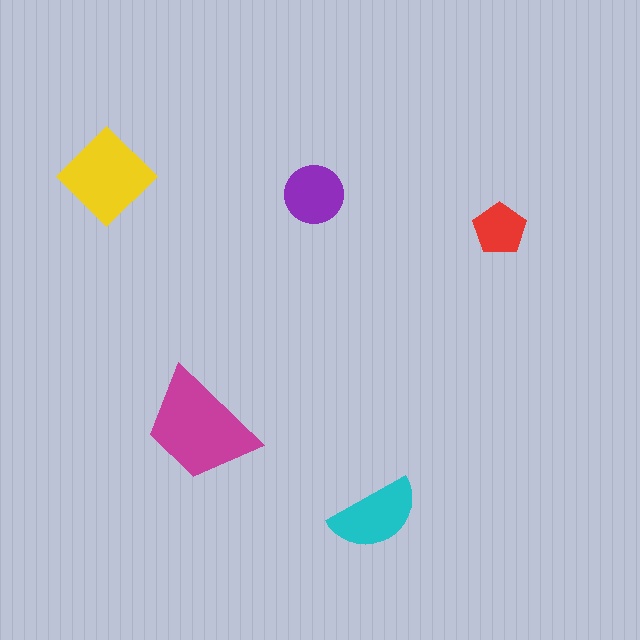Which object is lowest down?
The cyan semicircle is bottommost.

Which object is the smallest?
The red pentagon.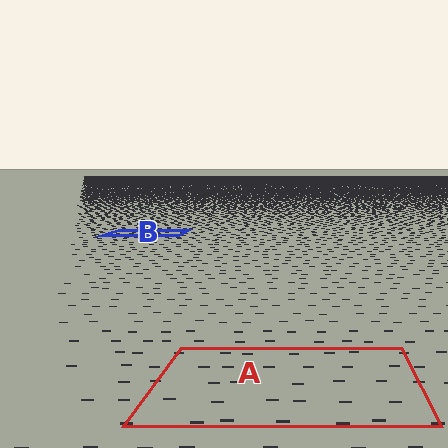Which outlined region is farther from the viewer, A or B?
Region B is farther from the viewer — the texture elements inside it appear smaller and more densely packed.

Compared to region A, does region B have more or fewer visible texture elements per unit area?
Region B has more texture elements per unit area — they are packed more densely because it is farther away.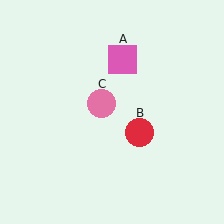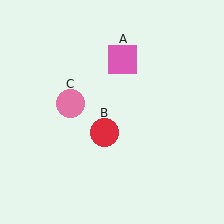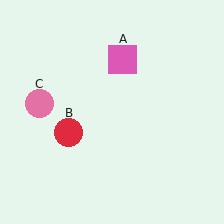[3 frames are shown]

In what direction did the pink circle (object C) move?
The pink circle (object C) moved left.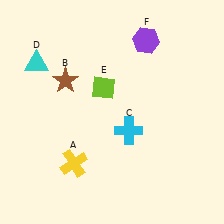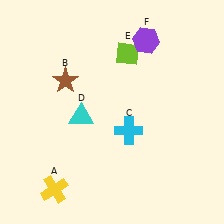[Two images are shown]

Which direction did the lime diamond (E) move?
The lime diamond (E) moved up.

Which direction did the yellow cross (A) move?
The yellow cross (A) moved down.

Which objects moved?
The objects that moved are: the yellow cross (A), the cyan triangle (D), the lime diamond (E).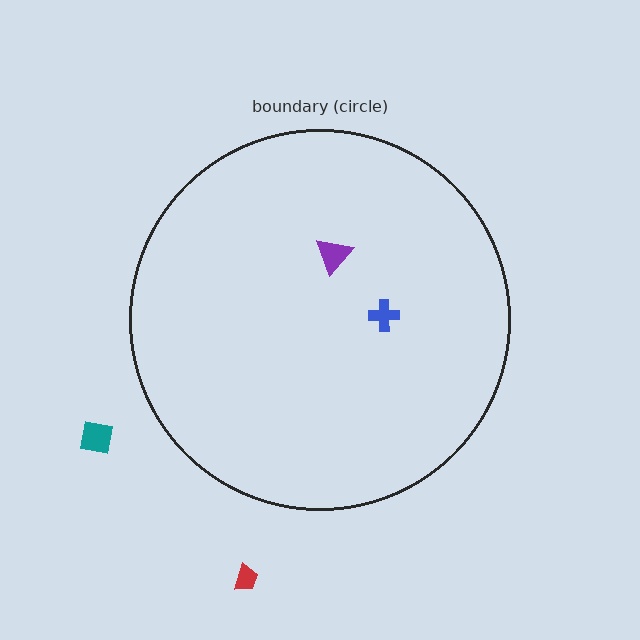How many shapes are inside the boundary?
2 inside, 2 outside.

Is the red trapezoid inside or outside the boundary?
Outside.